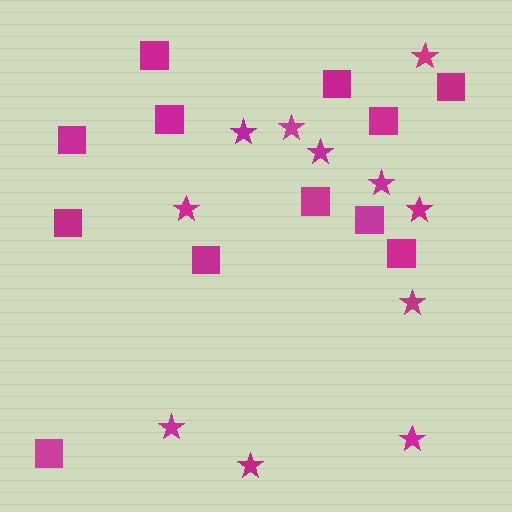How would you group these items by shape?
There are 2 groups: one group of squares (12) and one group of stars (11).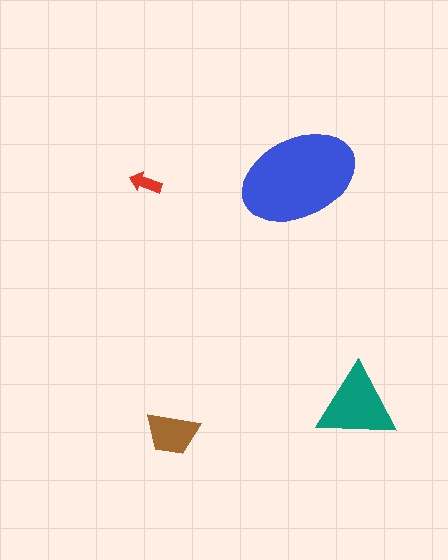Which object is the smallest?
The red arrow.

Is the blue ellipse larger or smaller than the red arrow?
Larger.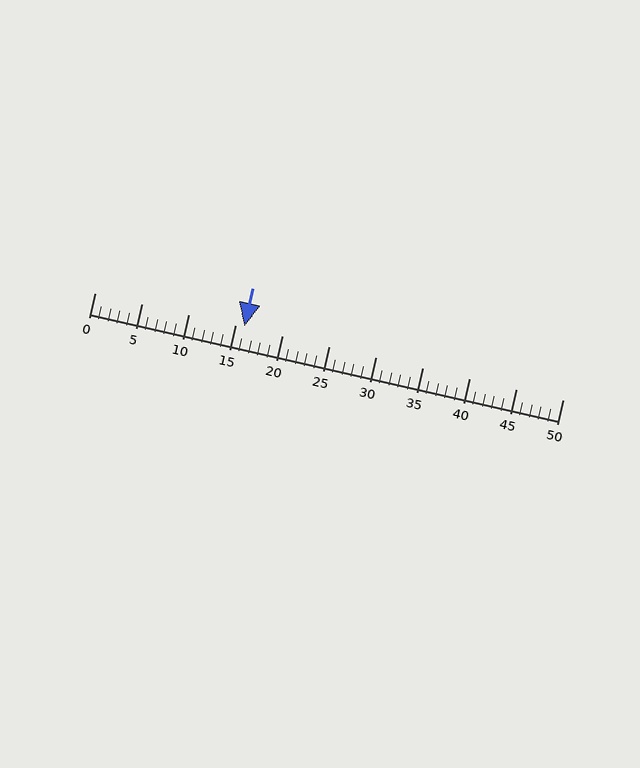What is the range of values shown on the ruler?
The ruler shows values from 0 to 50.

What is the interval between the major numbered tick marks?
The major tick marks are spaced 5 units apart.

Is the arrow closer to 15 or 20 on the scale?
The arrow is closer to 15.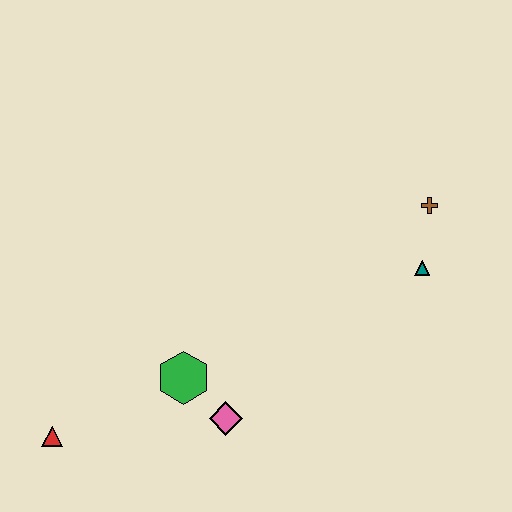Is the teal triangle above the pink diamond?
Yes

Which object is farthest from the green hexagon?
The brown cross is farthest from the green hexagon.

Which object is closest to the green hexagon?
The pink diamond is closest to the green hexagon.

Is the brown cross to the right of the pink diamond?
Yes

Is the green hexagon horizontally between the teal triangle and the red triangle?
Yes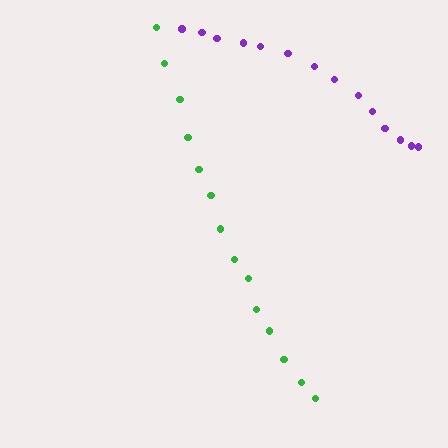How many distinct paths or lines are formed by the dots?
There are 2 distinct paths.